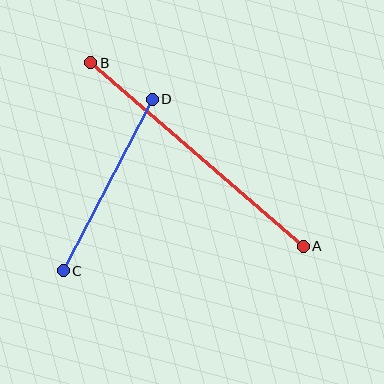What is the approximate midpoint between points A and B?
The midpoint is at approximately (197, 155) pixels.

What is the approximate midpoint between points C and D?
The midpoint is at approximately (108, 185) pixels.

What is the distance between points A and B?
The distance is approximately 281 pixels.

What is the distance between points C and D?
The distance is approximately 193 pixels.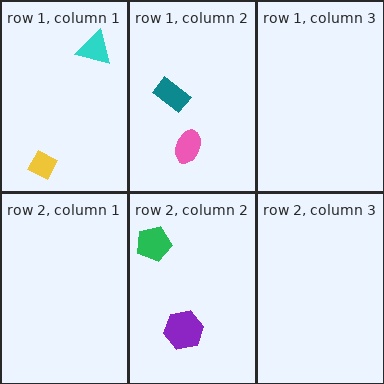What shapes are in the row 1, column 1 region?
The cyan triangle, the yellow diamond.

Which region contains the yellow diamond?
The row 1, column 1 region.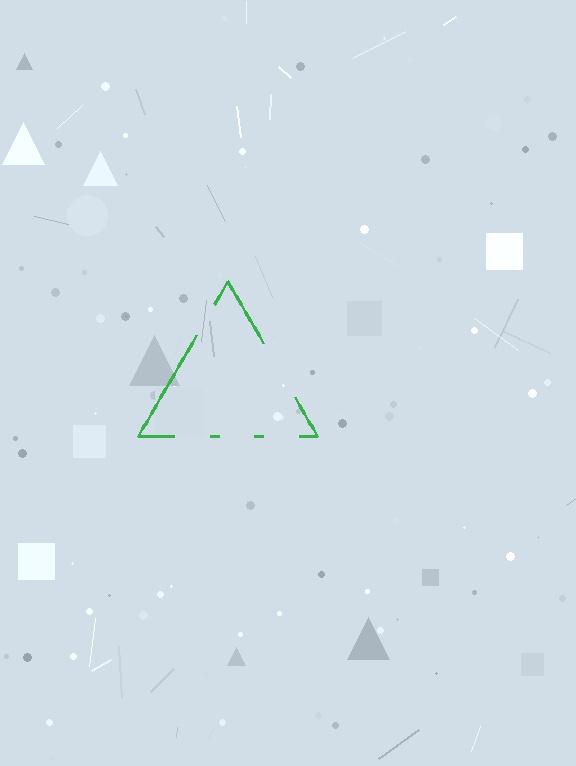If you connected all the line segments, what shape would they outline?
They would outline a triangle.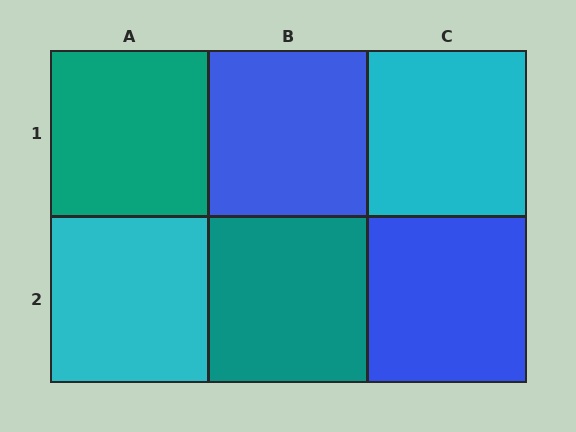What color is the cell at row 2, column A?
Cyan.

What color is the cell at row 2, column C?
Blue.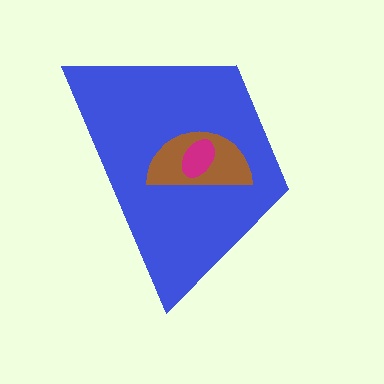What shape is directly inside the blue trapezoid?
The brown semicircle.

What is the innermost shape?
The magenta ellipse.